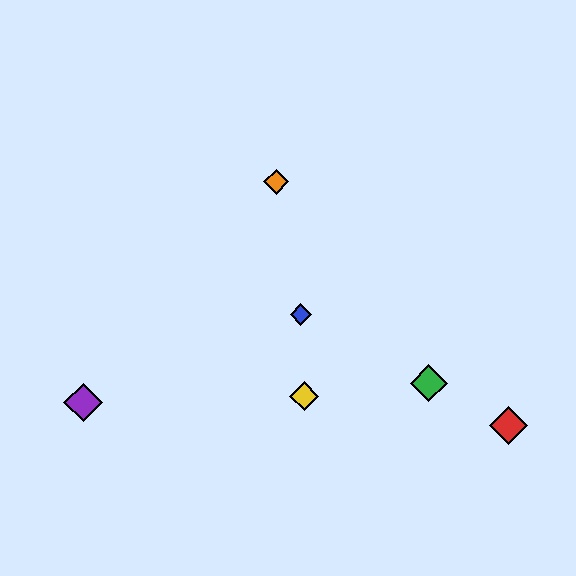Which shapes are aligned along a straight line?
The red diamond, the blue diamond, the green diamond are aligned along a straight line.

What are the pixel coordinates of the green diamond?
The green diamond is at (429, 383).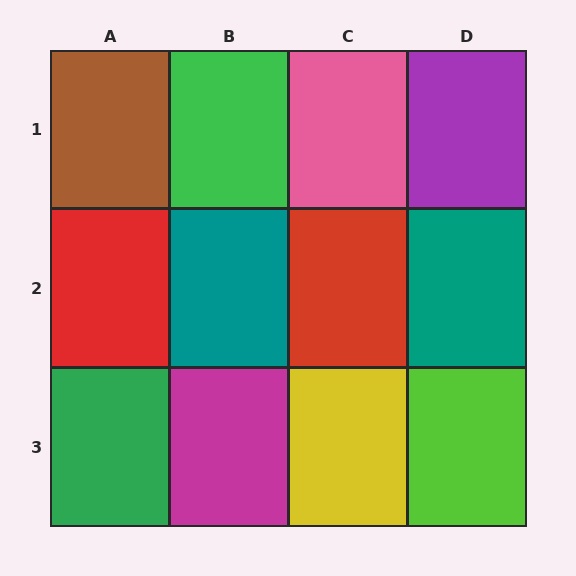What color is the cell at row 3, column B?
Magenta.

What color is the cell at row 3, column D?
Lime.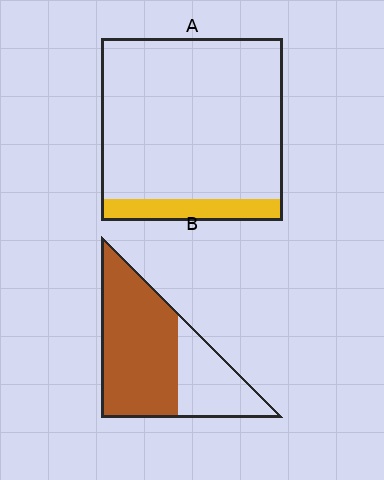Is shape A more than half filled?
No.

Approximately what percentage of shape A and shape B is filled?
A is approximately 10% and B is approximately 65%.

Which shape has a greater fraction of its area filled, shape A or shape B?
Shape B.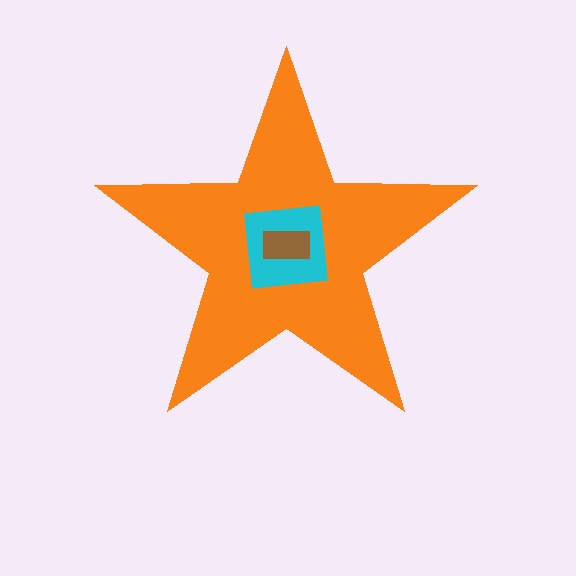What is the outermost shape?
The orange star.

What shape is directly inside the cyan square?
The brown rectangle.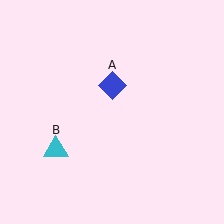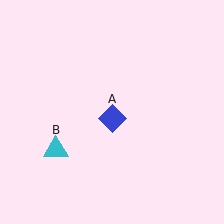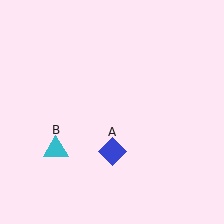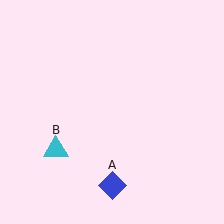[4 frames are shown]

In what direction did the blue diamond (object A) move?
The blue diamond (object A) moved down.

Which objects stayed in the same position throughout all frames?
Cyan triangle (object B) remained stationary.